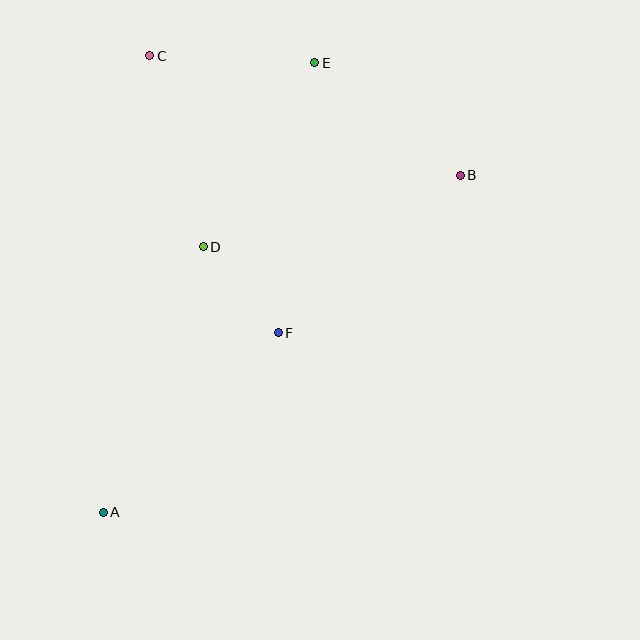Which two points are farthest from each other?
Points A and E are farthest from each other.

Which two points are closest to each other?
Points D and F are closest to each other.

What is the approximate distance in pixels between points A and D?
The distance between A and D is approximately 284 pixels.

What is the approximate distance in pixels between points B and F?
The distance between B and F is approximately 241 pixels.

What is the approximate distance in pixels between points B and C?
The distance between B and C is approximately 333 pixels.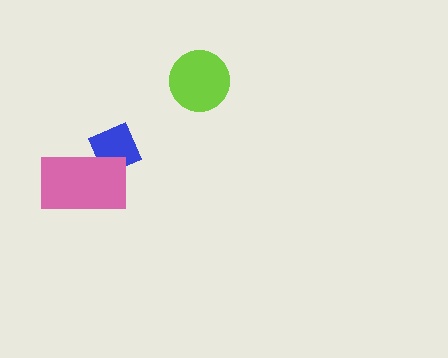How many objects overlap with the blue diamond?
1 object overlaps with the blue diamond.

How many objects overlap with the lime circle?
0 objects overlap with the lime circle.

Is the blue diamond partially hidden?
Yes, it is partially covered by another shape.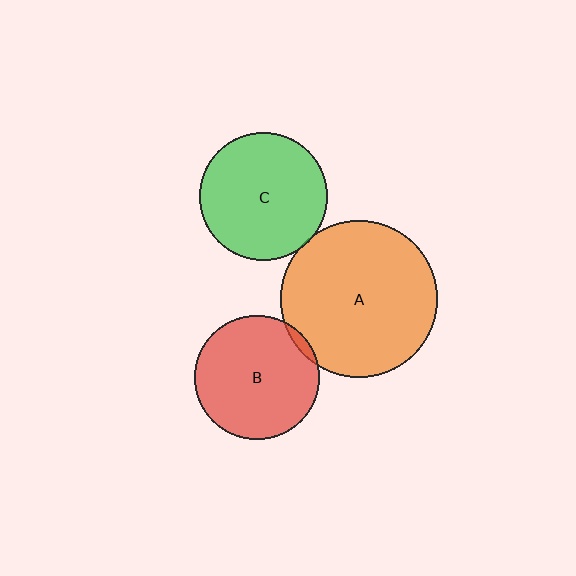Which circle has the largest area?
Circle A (orange).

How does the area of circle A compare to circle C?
Approximately 1.5 times.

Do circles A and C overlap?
Yes.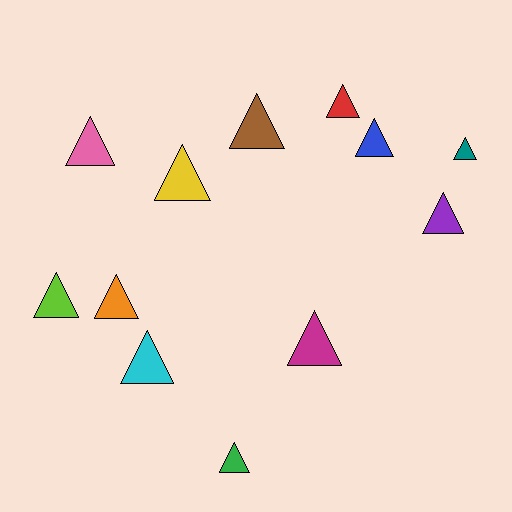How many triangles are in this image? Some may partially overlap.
There are 12 triangles.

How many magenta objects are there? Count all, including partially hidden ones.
There is 1 magenta object.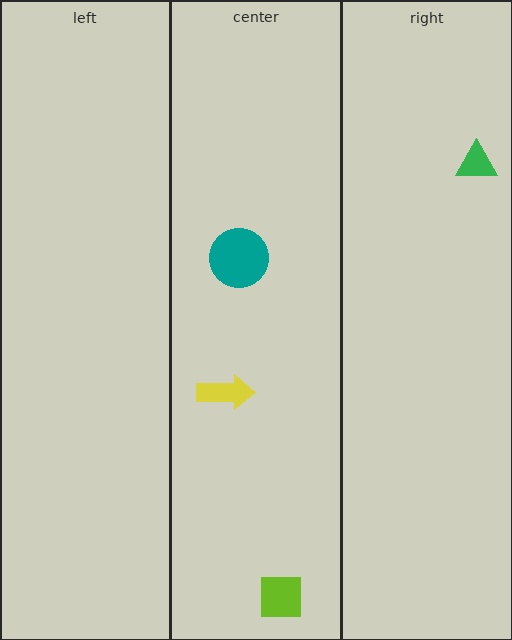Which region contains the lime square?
The center region.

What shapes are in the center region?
The yellow arrow, the lime square, the teal circle.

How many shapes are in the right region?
1.